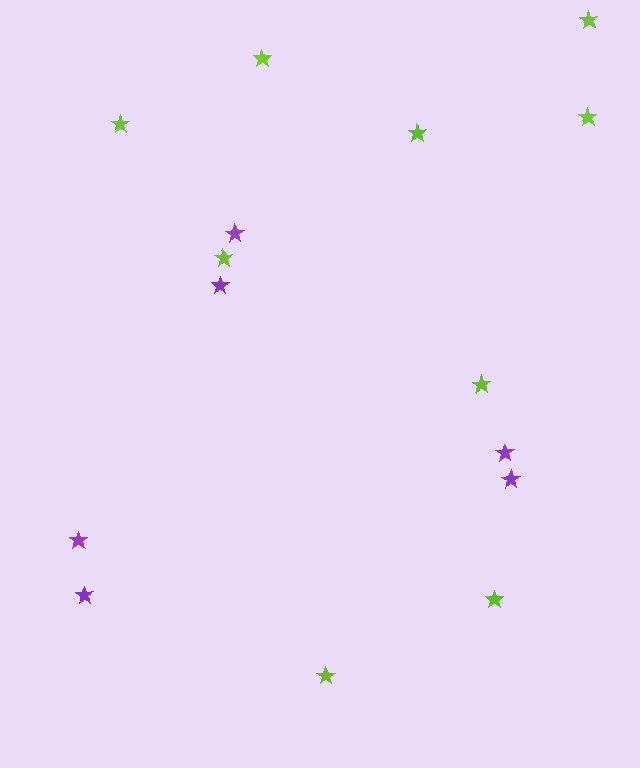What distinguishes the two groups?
There are 2 groups: one group of lime stars (9) and one group of purple stars (6).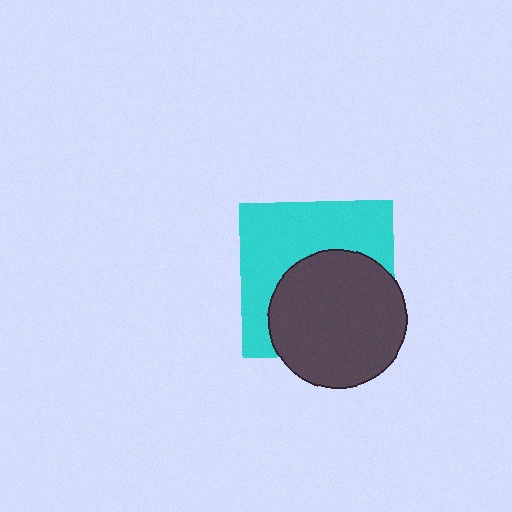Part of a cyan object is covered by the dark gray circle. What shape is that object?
It is a square.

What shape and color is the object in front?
The object in front is a dark gray circle.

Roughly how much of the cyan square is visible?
About half of it is visible (roughly 50%).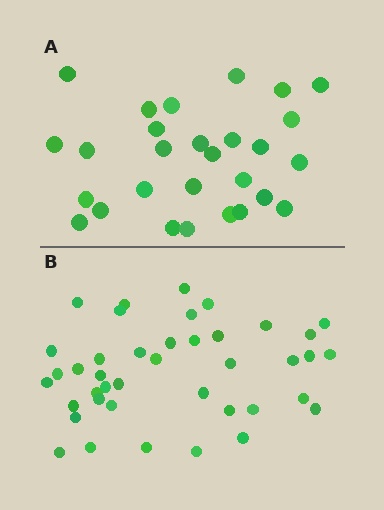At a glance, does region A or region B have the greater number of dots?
Region B (the bottom region) has more dots.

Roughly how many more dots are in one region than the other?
Region B has approximately 15 more dots than region A.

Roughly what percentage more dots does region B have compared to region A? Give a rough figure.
About 45% more.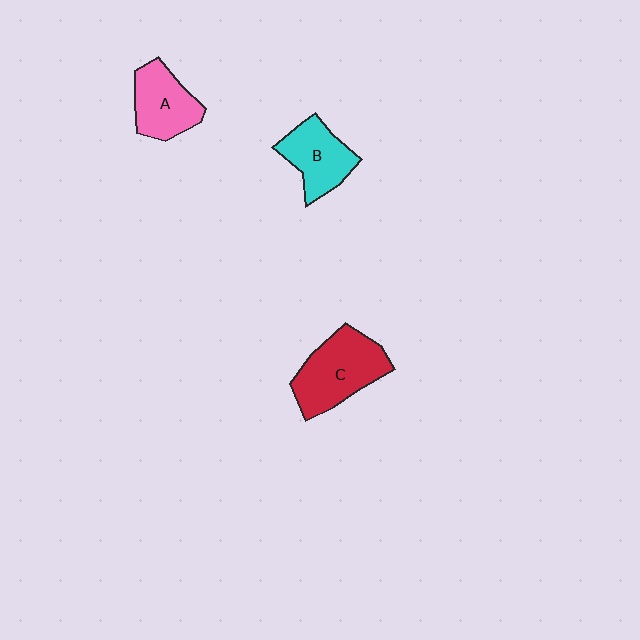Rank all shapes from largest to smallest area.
From largest to smallest: C (red), B (cyan), A (pink).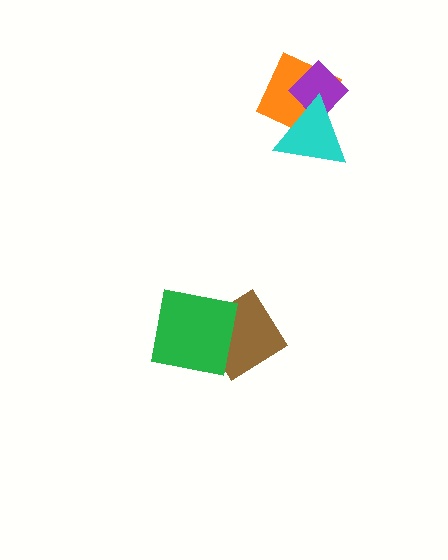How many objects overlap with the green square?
1 object overlaps with the green square.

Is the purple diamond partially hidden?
Yes, it is partially covered by another shape.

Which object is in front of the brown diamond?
The green square is in front of the brown diamond.